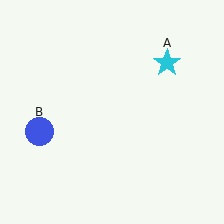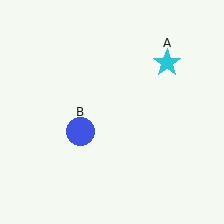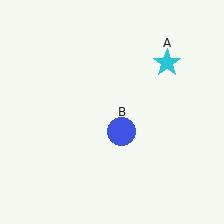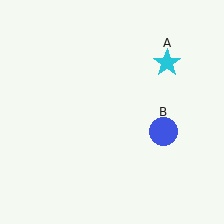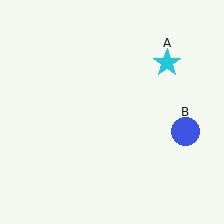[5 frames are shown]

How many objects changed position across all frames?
1 object changed position: blue circle (object B).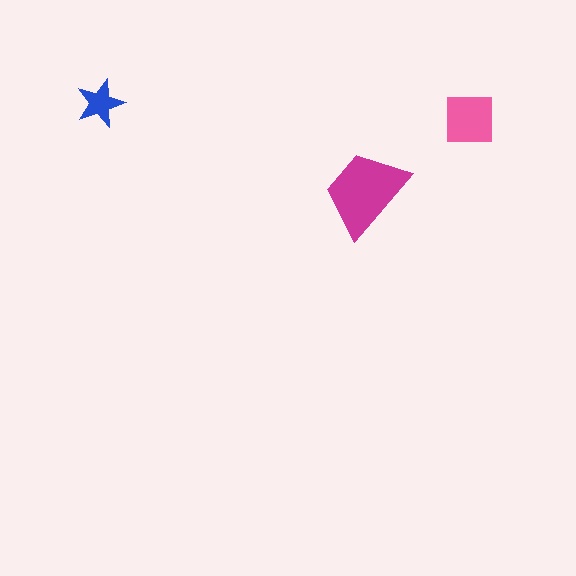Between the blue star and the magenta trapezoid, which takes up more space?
The magenta trapezoid.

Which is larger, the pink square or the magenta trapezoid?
The magenta trapezoid.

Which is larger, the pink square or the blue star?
The pink square.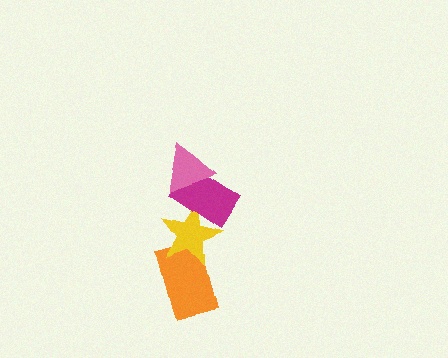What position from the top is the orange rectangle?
The orange rectangle is 4th from the top.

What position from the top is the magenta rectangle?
The magenta rectangle is 2nd from the top.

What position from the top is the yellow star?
The yellow star is 3rd from the top.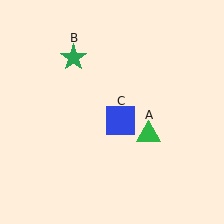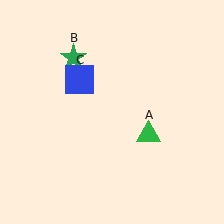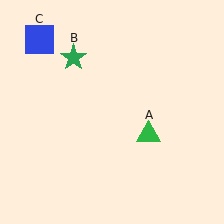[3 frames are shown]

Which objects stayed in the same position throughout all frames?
Green triangle (object A) and green star (object B) remained stationary.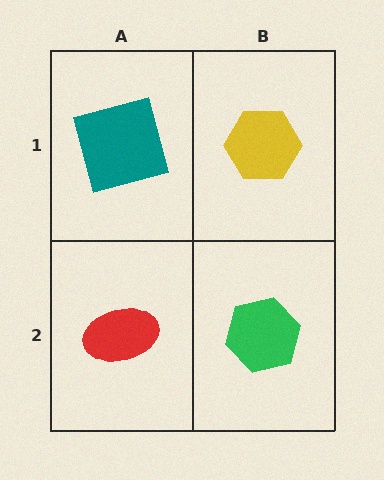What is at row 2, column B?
A green hexagon.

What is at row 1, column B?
A yellow hexagon.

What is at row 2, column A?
A red ellipse.